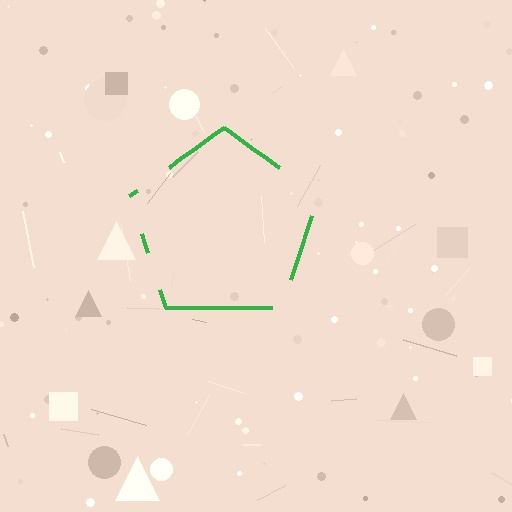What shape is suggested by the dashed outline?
The dashed outline suggests a pentagon.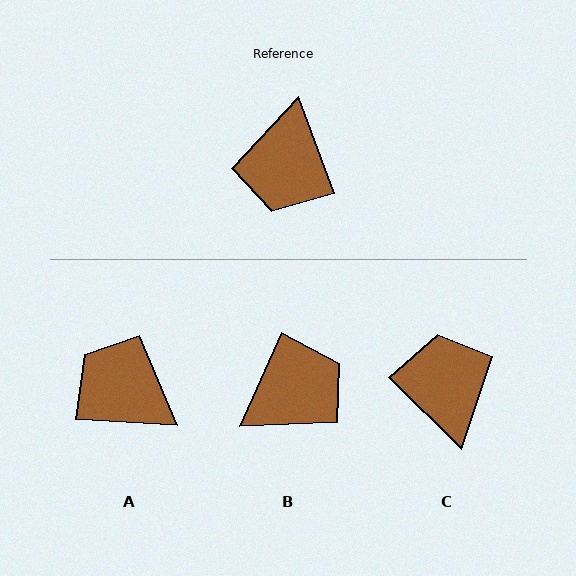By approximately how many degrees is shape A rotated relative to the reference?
Approximately 114 degrees clockwise.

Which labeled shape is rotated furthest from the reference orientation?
C, about 155 degrees away.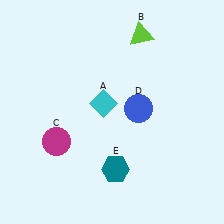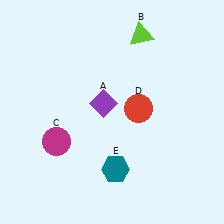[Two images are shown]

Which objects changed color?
A changed from cyan to purple. D changed from blue to red.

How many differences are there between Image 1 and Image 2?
There are 2 differences between the two images.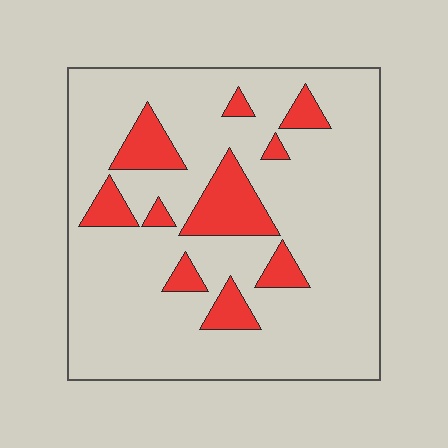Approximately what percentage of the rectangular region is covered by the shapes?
Approximately 15%.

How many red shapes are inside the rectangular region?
10.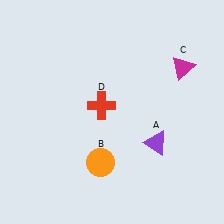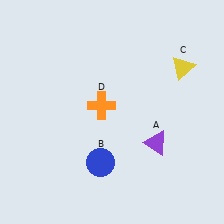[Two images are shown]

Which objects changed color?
B changed from orange to blue. C changed from magenta to yellow. D changed from red to orange.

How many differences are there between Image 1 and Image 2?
There are 3 differences between the two images.